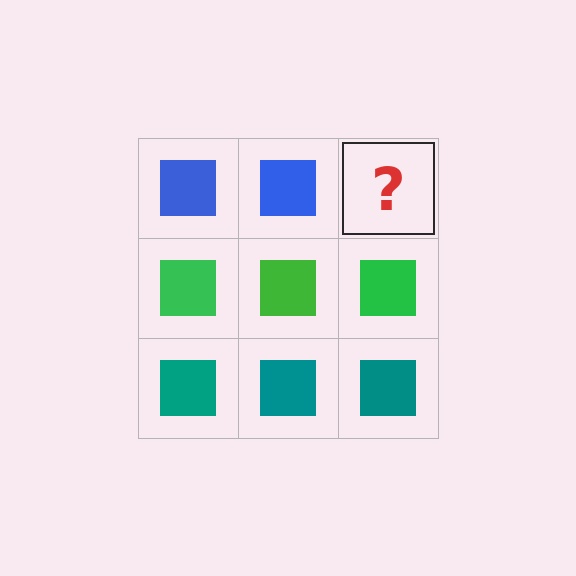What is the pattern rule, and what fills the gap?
The rule is that each row has a consistent color. The gap should be filled with a blue square.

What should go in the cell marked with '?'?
The missing cell should contain a blue square.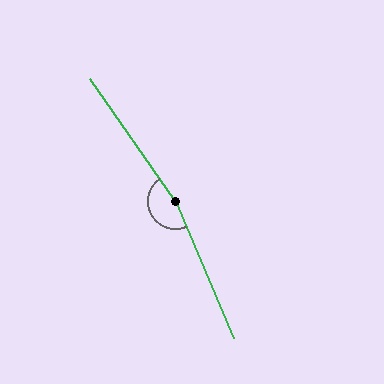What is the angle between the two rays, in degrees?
Approximately 168 degrees.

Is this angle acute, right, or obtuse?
It is obtuse.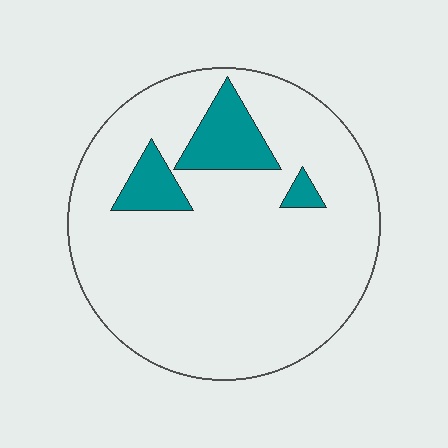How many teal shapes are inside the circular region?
3.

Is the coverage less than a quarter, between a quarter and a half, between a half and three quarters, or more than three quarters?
Less than a quarter.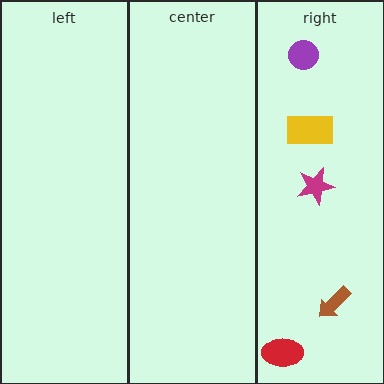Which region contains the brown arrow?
The right region.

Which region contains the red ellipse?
The right region.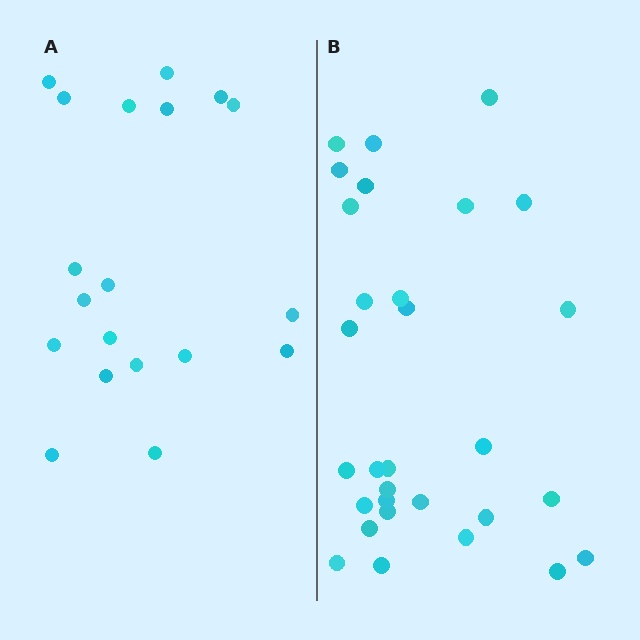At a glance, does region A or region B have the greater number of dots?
Region B (the right region) has more dots.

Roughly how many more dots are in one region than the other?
Region B has roughly 12 or so more dots than region A.